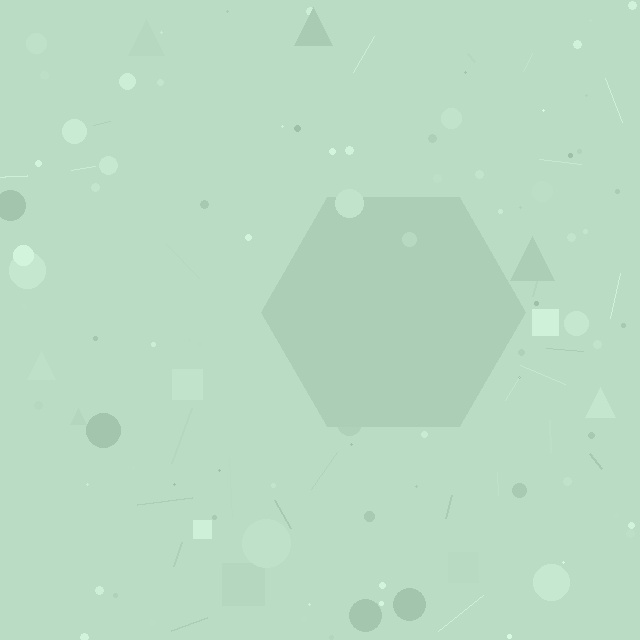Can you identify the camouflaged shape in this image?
The camouflaged shape is a hexagon.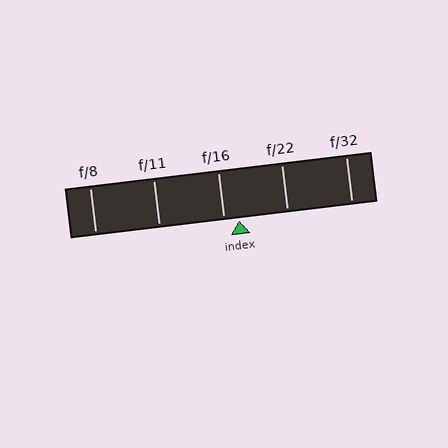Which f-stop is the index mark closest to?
The index mark is closest to f/16.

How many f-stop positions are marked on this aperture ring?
There are 5 f-stop positions marked.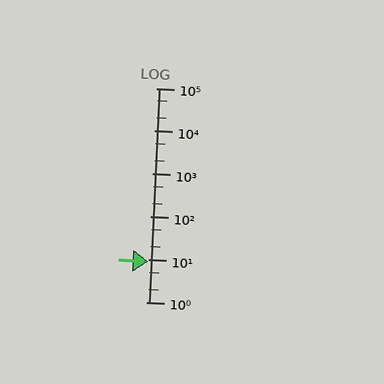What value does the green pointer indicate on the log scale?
The pointer indicates approximately 9.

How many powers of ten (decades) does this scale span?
The scale spans 5 decades, from 1 to 100000.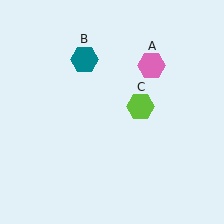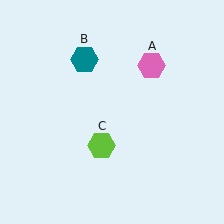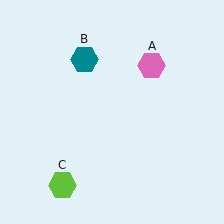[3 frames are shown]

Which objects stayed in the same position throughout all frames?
Pink hexagon (object A) and teal hexagon (object B) remained stationary.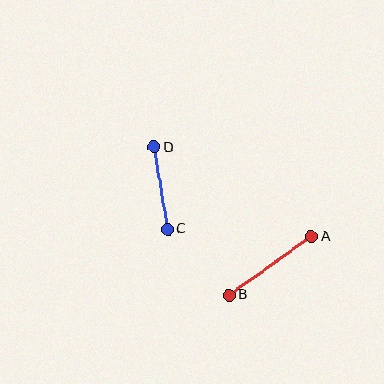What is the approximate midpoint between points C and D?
The midpoint is at approximately (161, 188) pixels.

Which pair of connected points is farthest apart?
Points A and B are farthest apart.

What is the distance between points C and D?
The distance is approximately 83 pixels.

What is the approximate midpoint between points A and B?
The midpoint is at approximately (270, 266) pixels.